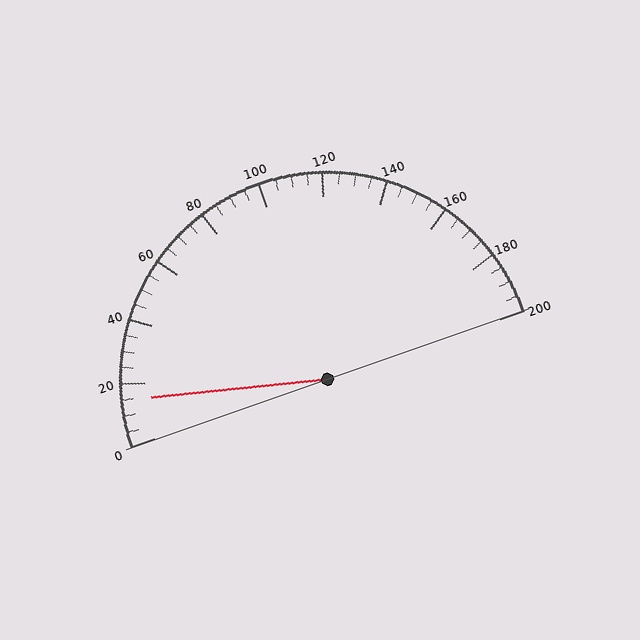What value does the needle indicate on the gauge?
The needle indicates approximately 15.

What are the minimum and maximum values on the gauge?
The gauge ranges from 0 to 200.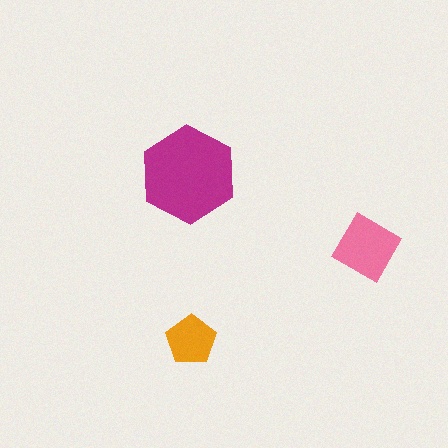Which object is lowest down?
The orange pentagon is bottommost.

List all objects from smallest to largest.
The orange pentagon, the pink diamond, the magenta hexagon.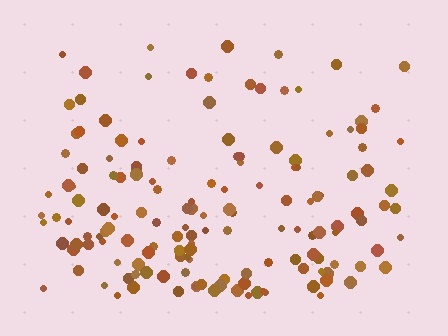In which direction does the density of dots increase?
From top to bottom, with the bottom side densest.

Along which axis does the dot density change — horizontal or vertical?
Vertical.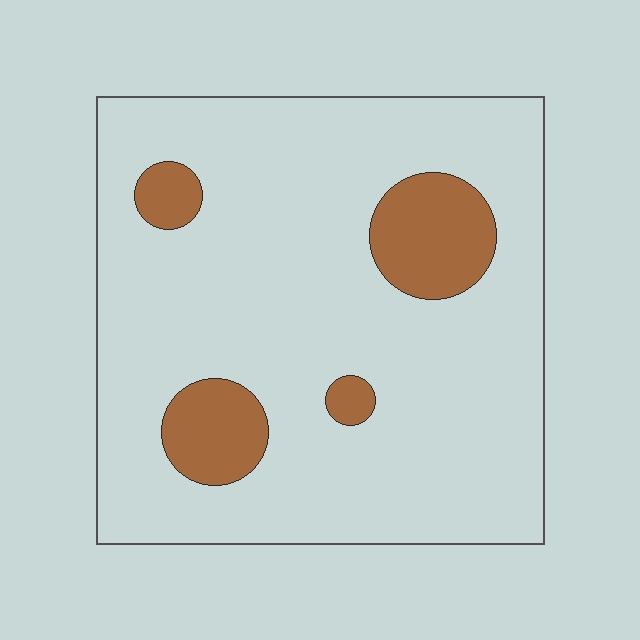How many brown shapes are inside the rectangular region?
4.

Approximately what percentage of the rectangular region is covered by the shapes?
Approximately 15%.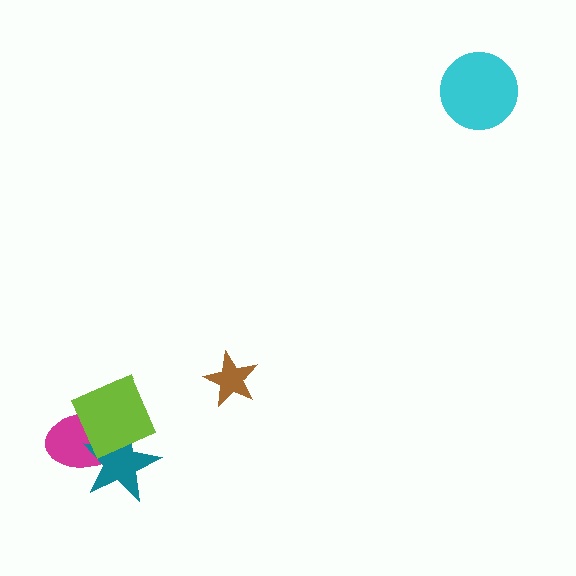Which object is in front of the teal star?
The lime diamond is in front of the teal star.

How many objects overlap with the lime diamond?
2 objects overlap with the lime diamond.